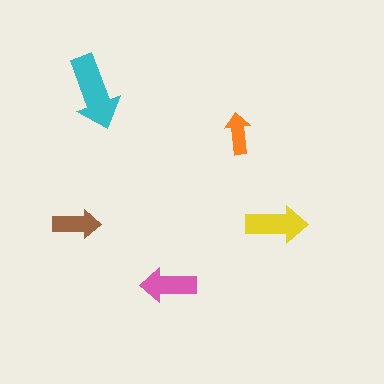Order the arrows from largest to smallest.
the cyan one, the yellow one, the pink one, the brown one, the orange one.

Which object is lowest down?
The pink arrow is bottommost.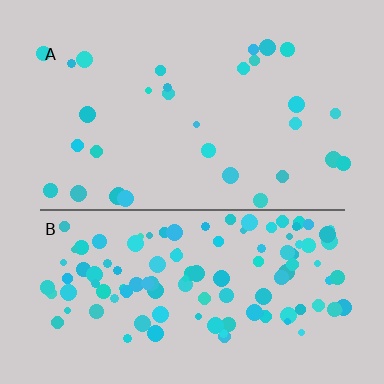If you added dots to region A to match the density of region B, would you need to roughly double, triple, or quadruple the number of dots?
Approximately quadruple.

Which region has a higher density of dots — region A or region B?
B (the bottom).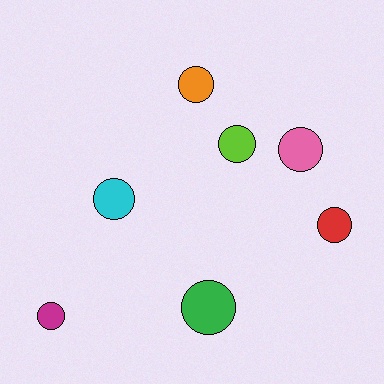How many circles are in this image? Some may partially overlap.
There are 7 circles.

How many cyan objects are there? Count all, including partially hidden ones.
There is 1 cyan object.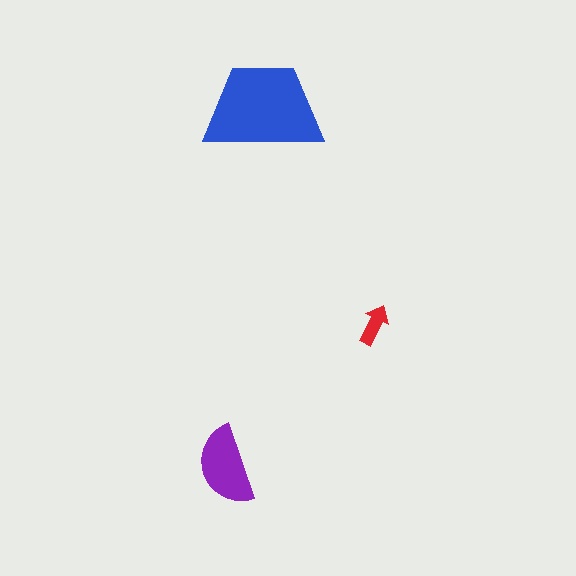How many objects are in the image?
There are 3 objects in the image.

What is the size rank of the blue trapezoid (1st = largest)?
1st.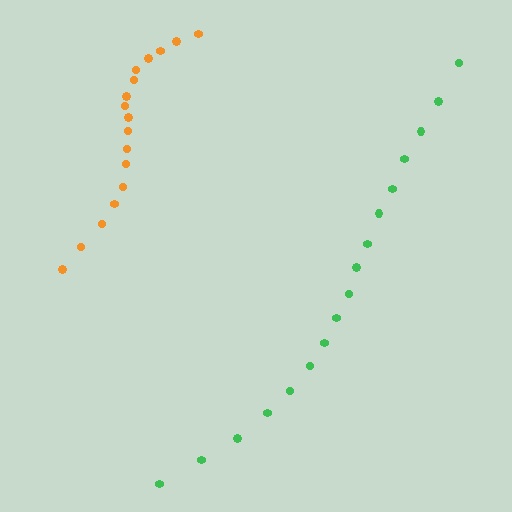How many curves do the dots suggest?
There are 2 distinct paths.